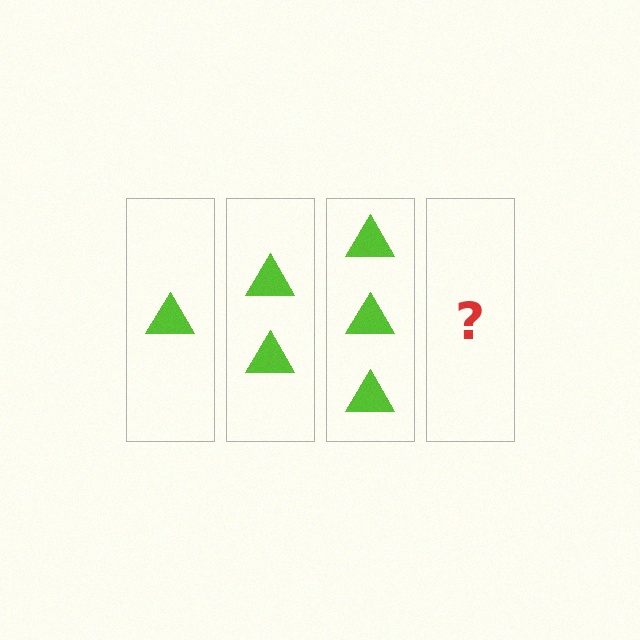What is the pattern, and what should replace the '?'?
The pattern is that each step adds one more triangle. The '?' should be 4 triangles.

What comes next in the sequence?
The next element should be 4 triangles.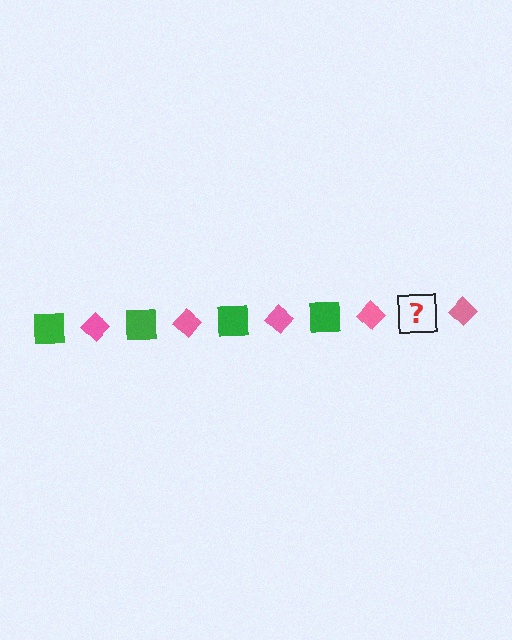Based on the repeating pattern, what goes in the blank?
The blank should be a green square.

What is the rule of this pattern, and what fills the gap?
The rule is that the pattern alternates between green square and pink diamond. The gap should be filled with a green square.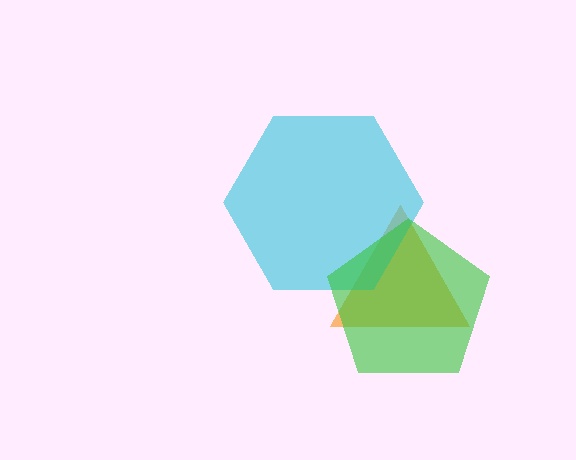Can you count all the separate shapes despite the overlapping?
Yes, there are 3 separate shapes.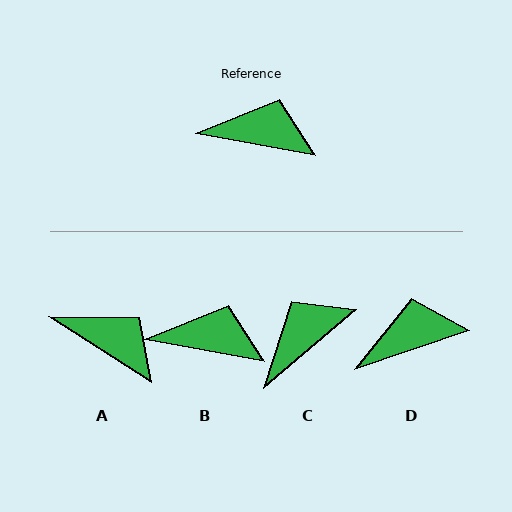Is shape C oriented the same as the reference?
No, it is off by about 50 degrees.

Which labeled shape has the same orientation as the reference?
B.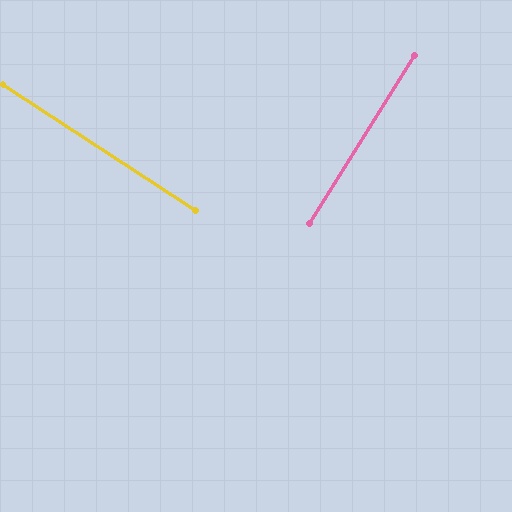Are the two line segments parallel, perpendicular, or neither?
Perpendicular — they meet at approximately 89°.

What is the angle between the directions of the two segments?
Approximately 89 degrees.